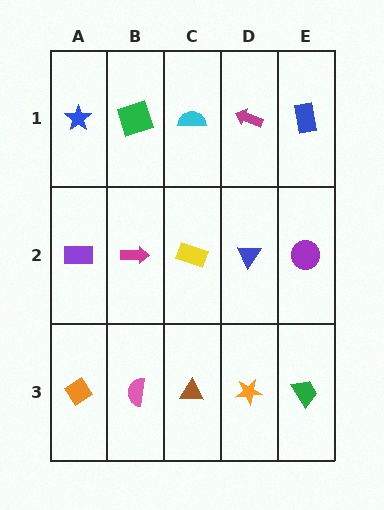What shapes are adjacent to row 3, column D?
A blue triangle (row 2, column D), a brown triangle (row 3, column C), a green trapezoid (row 3, column E).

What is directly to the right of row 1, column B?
A cyan semicircle.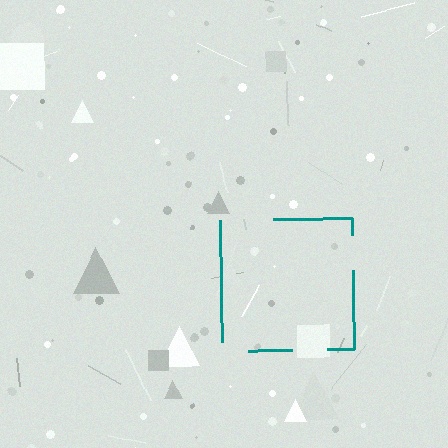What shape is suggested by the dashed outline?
The dashed outline suggests a square.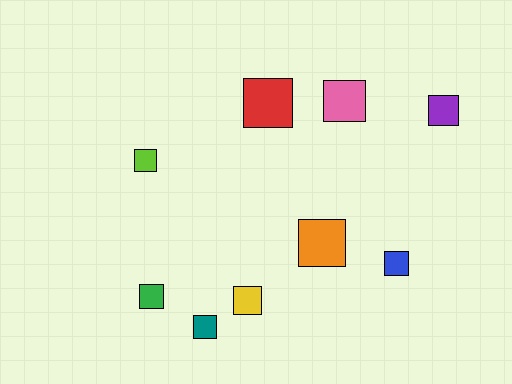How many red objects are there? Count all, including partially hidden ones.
There is 1 red object.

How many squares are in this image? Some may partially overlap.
There are 9 squares.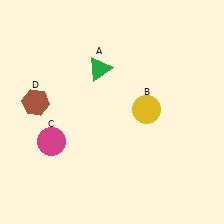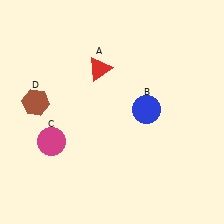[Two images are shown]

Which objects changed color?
A changed from green to red. B changed from yellow to blue.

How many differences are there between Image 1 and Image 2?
There are 2 differences between the two images.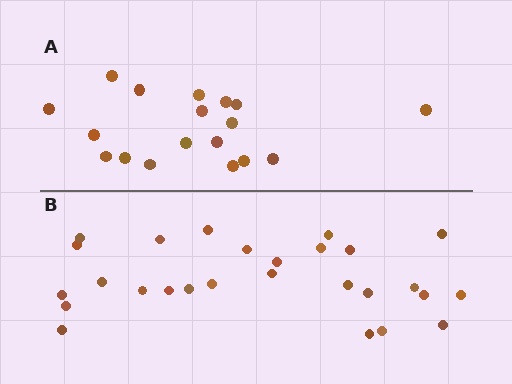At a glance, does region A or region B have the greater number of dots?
Region B (the bottom region) has more dots.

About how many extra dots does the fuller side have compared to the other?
Region B has roughly 8 or so more dots than region A.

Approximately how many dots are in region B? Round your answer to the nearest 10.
About 30 dots. (The exact count is 27, which rounds to 30.)